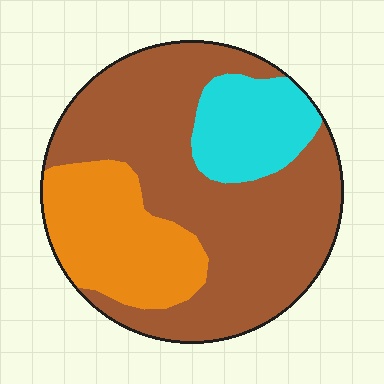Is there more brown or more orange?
Brown.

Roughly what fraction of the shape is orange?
Orange covers 24% of the shape.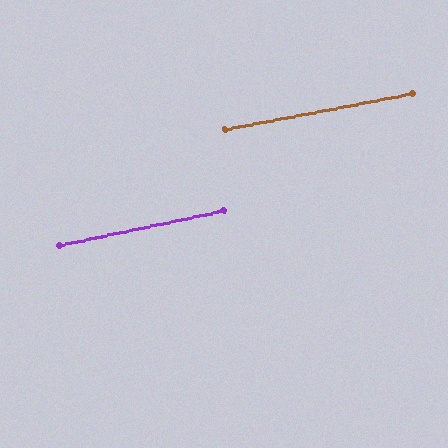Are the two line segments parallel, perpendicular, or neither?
Parallel — their directions differ by only 1.4°.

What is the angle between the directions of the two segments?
Approximately 1 degree.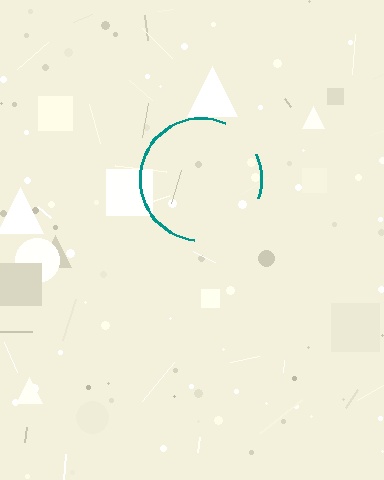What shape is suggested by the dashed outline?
The dashed outline suggests a circle.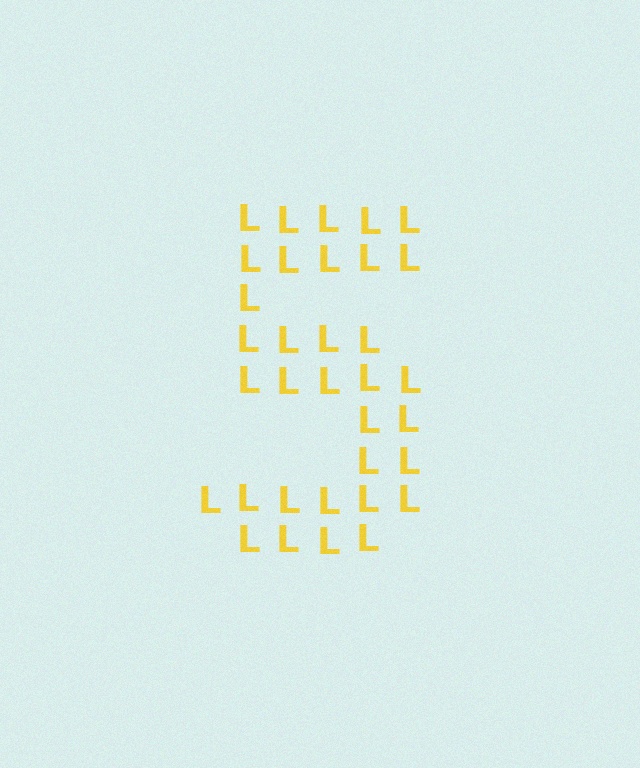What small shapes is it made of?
It is made of small letter L's.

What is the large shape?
The large shape is the digit 5.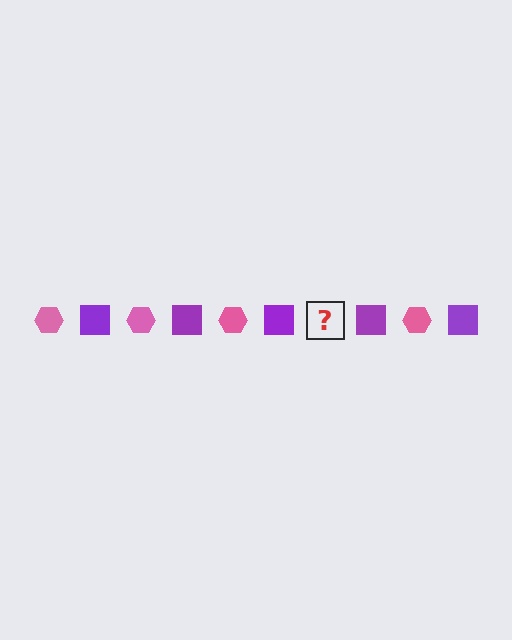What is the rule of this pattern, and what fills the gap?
The rule is that the pattern alternates between pink hexagon and purple square. The gap should be filled with a pink hexagon.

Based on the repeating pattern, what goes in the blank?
The blank should be a pink hexagon.